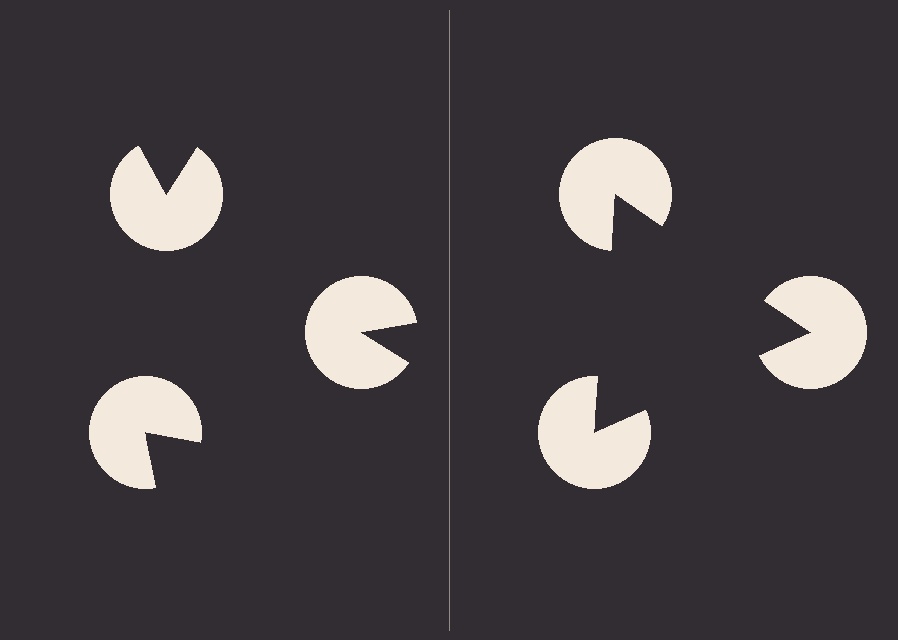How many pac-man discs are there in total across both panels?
6 — 3 on each side.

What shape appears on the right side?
An illusory triangle.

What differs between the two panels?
The pac-man discs are positioned identically on both sides; only the wedge orientations differ. On the right they align to a triangle; on the left they are misaligned.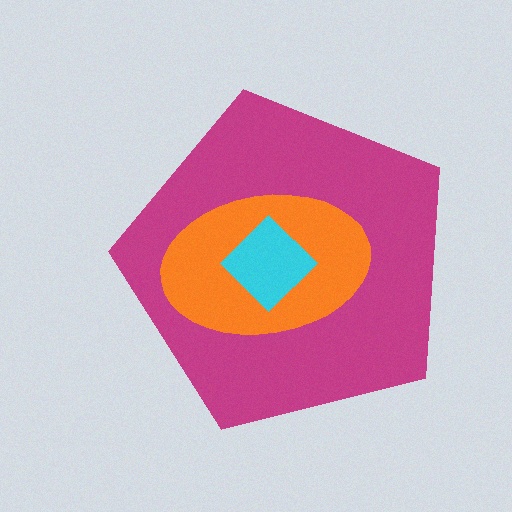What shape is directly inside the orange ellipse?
The cyan diamond.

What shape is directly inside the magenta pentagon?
The orange ellipse.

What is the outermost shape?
The magenta pentagon.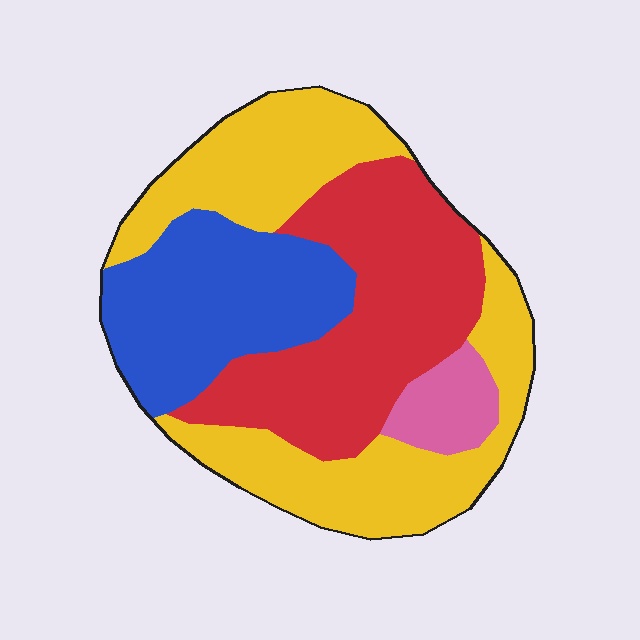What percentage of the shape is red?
Red covers roughly 30% of the shape.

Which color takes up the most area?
Yellow, at roughly 40%.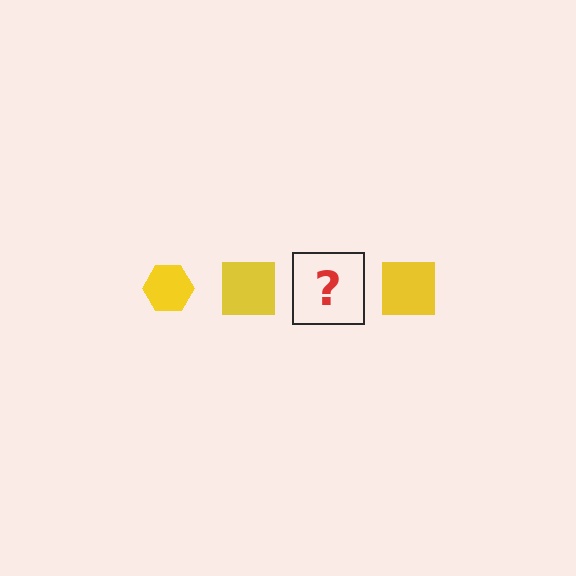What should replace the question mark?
The question mark should be replaced with a yellow hexagon.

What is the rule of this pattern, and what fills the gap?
The rule is that the pattern cycles through hexagon, square shapes in yellow. The gap should be filled with a yellow hexagon.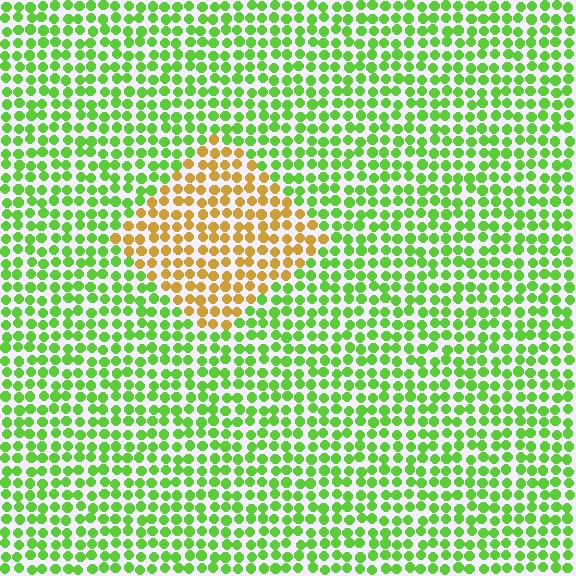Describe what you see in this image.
The image is filled with small lime elements in a uniform arrangement. A diamond-shaped region is visible where the elements are tinted to a slightly different hue, forming a subtle color boundary.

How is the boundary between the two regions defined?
The boundary is defined purely by a slight shift in hue (about 64 degrees). Spacing, size, and orientation are identical on both sides.